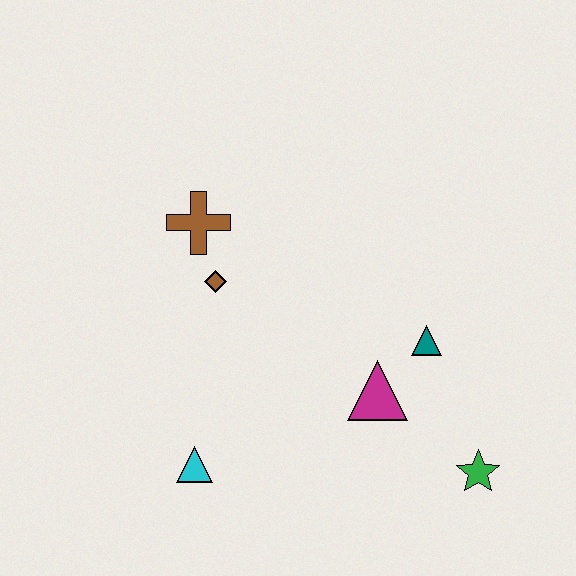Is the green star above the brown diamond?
No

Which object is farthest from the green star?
The brown cross is farthest from the green star.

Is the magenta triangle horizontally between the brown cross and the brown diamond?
No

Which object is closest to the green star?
The magenta triangle is closest to the green star.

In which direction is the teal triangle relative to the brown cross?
The teal triangle is to the right of the brown cross.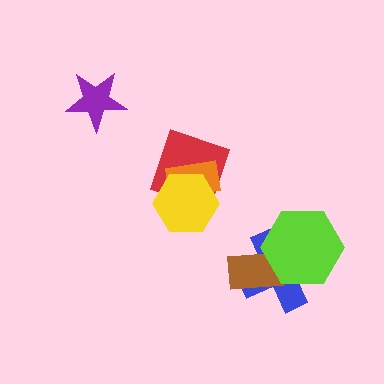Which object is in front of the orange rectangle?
The yellow hexagon is in front of the orange rectangle.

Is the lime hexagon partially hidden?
No, no other shape covers it.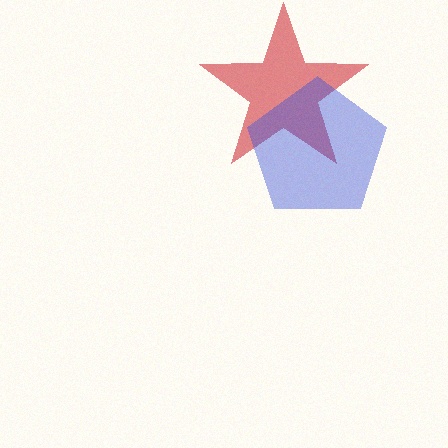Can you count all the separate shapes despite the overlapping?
Yes, there are 2 separate shapes.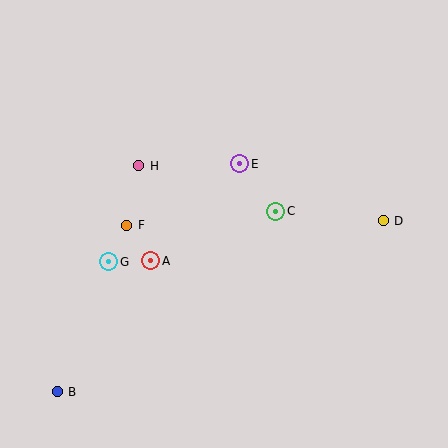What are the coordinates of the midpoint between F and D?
The midpoint between F and D is at (255, 223).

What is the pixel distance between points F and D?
The distance between F and D is 257 pixels.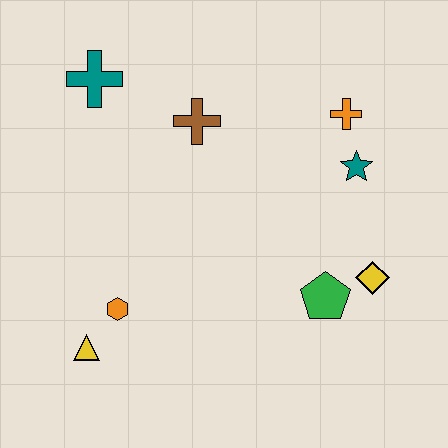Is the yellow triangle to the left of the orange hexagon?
Yes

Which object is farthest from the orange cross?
The yellow triangle is farthest from the orange cross.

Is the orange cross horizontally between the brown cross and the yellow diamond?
Yes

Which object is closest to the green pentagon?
The yellow diamond is closest to the green pentagon.